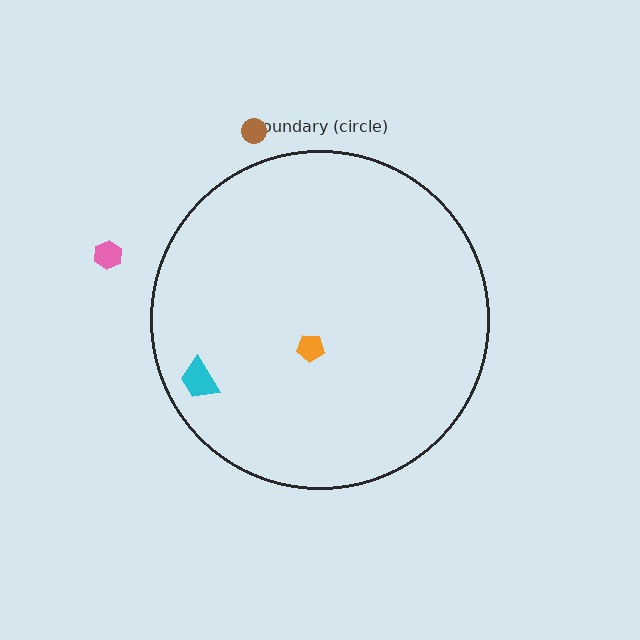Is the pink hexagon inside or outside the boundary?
Outside.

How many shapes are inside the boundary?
2 inside, 2 outside.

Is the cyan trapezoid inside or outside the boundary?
Inside.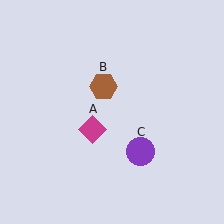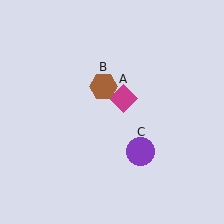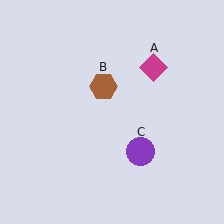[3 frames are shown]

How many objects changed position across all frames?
1 object changed position: magenta diamond (object A).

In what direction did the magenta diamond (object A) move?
The magenta diamond (object A) moved up and to the right.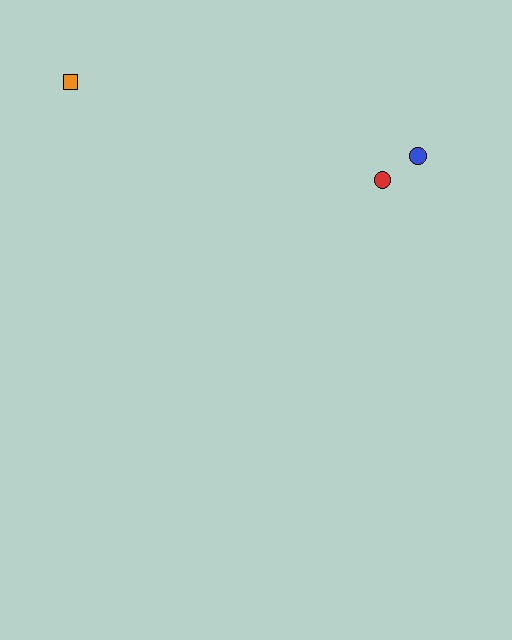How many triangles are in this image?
There are no triangles.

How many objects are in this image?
There are 3 objects.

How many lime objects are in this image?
There are no lime objects.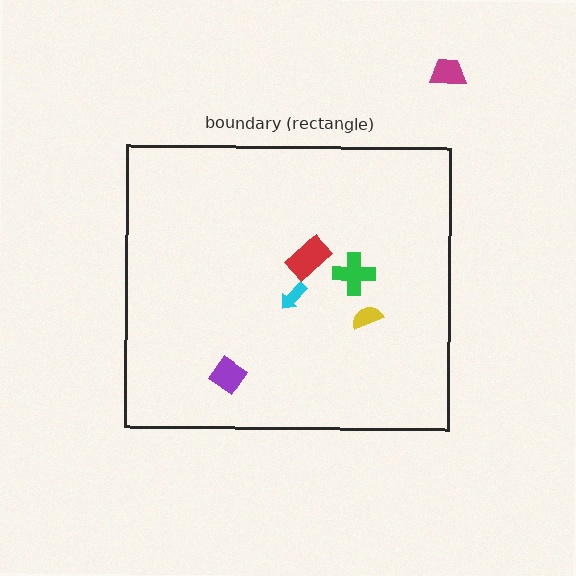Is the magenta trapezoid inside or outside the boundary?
Outside.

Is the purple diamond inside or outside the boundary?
Inside.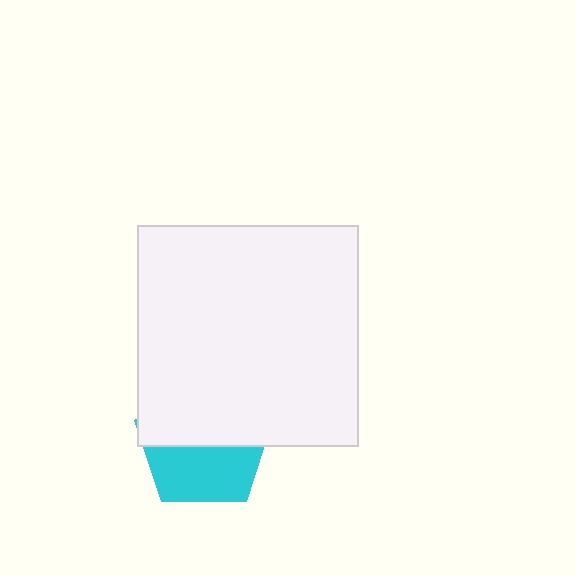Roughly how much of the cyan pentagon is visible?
A small part of it is visible (roughly 45%).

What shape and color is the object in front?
The object in front is a white square.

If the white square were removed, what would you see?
You would see the complete cyan pentagon.